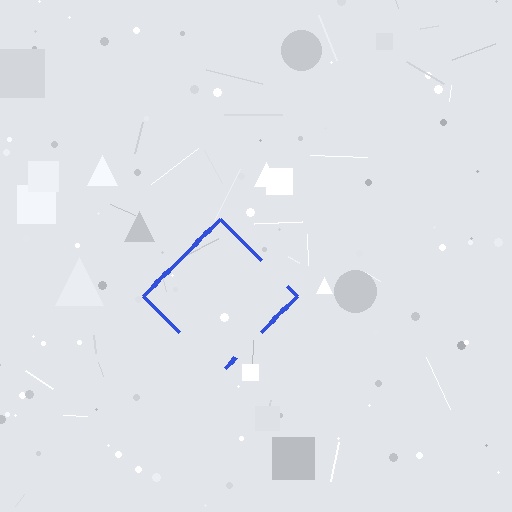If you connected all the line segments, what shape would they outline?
They would outline a diamond.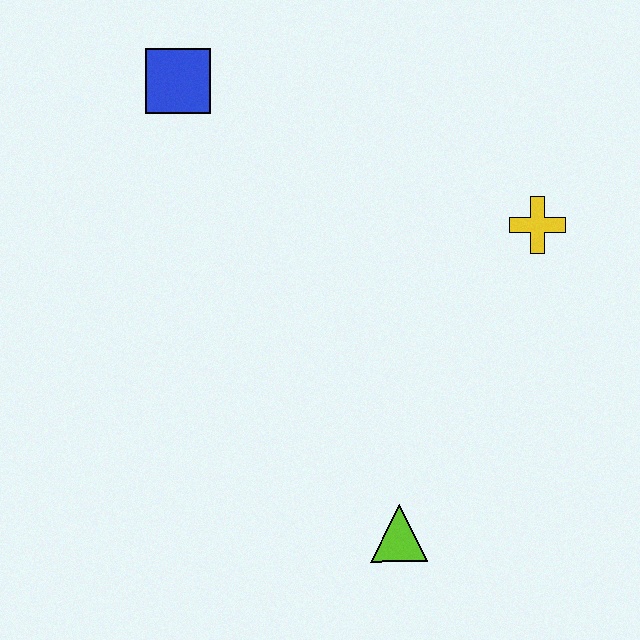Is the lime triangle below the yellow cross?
Yes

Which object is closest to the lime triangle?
The yellow cross is closest to the lime triangle.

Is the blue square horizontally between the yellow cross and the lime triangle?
No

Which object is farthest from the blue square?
The lime triangle is farthest from the blue square.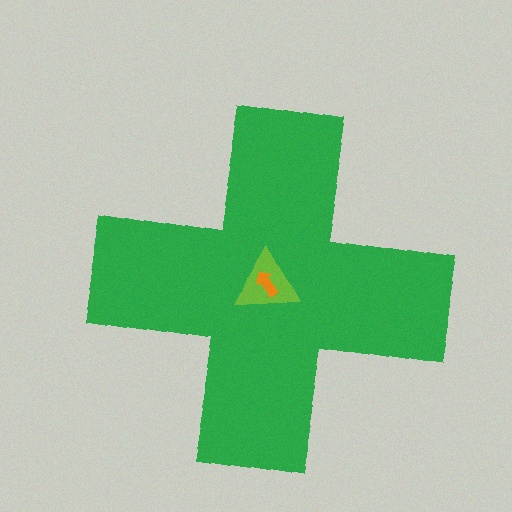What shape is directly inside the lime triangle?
The orange arrow.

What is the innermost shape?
The orange arrow.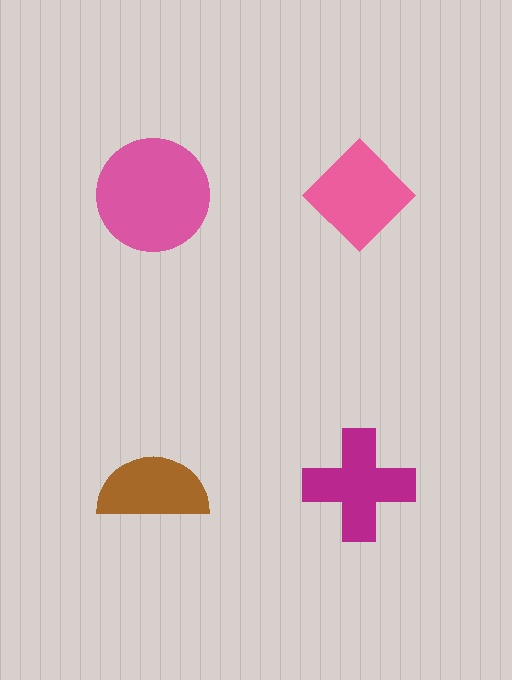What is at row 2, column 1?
A brown semicircle.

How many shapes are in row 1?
2 shapes.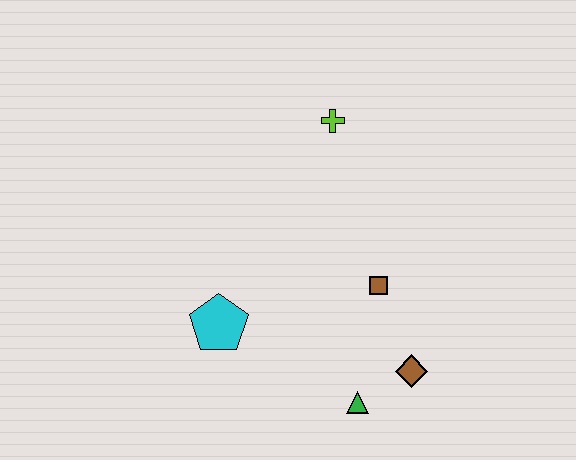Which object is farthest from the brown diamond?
The lime cross is farthest from the brown diamond.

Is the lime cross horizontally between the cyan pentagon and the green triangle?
Yes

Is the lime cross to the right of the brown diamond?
No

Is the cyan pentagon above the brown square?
No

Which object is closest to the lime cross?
The brown square is closest to the lime cross.